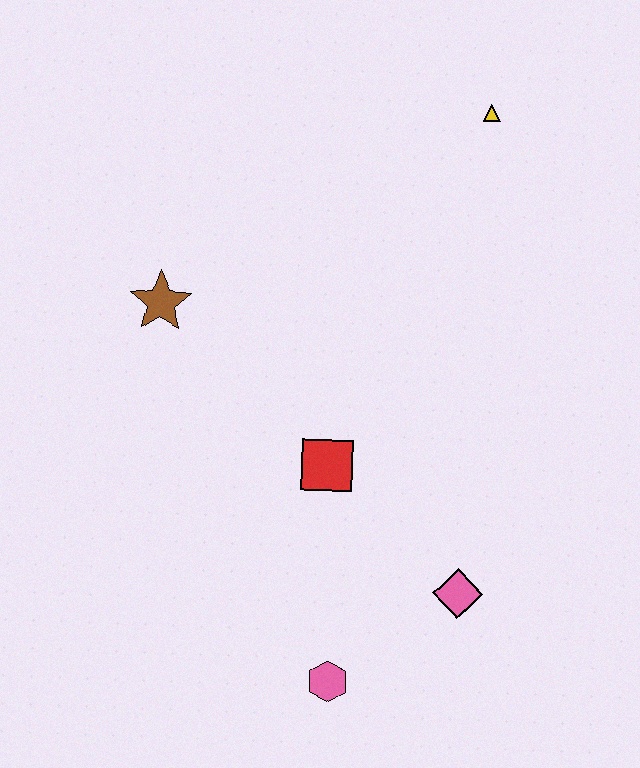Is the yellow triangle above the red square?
Yes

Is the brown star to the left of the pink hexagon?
Yes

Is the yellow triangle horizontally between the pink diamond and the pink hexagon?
No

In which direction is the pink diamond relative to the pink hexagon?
The pink diamond is to the right of the pink hexagon.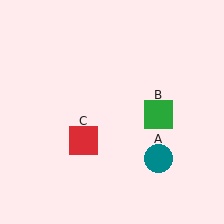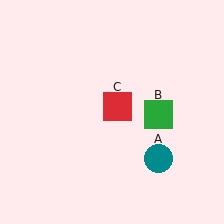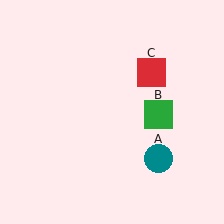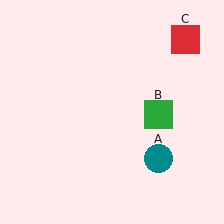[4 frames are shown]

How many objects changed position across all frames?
1 object changed position: red square (object C).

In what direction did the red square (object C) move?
The red square (object C) moved up and to the right.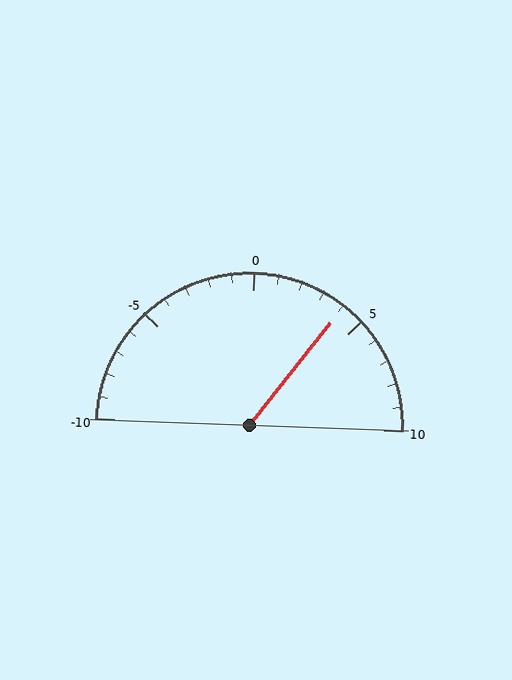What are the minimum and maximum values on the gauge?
The gauge ranges from -10 to 10.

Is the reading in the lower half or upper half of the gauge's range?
The reading is in the upper half of the range (-10 to 10).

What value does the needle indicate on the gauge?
The needle indicates approximately 4.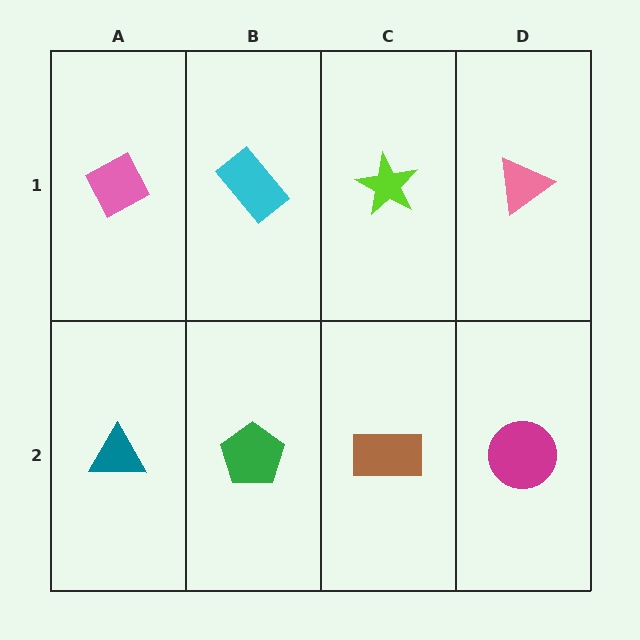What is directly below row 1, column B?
A green pentagon.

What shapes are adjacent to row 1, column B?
A green pentagon (row 2, column B), a pink diamond (row 1, column A), a lime star (row 1, column C).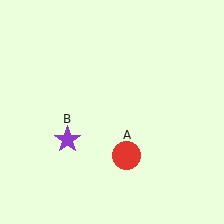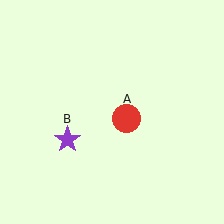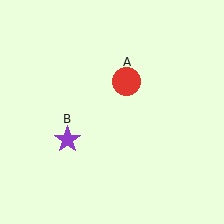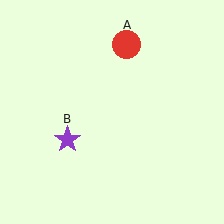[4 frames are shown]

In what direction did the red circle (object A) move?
The red circle (object A) moved up.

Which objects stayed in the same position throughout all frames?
Purple star (object B) remained stationary.